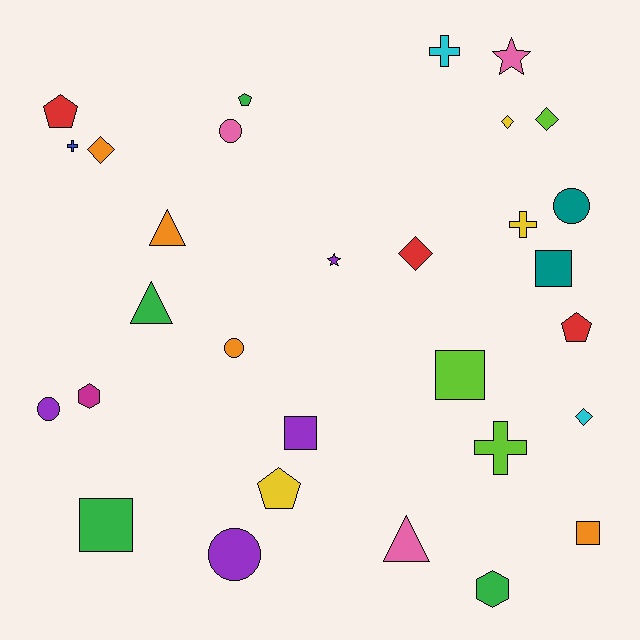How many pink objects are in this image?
There are 3 pink objects.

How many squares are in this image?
There are 5 squares.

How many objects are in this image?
There are 30 objects.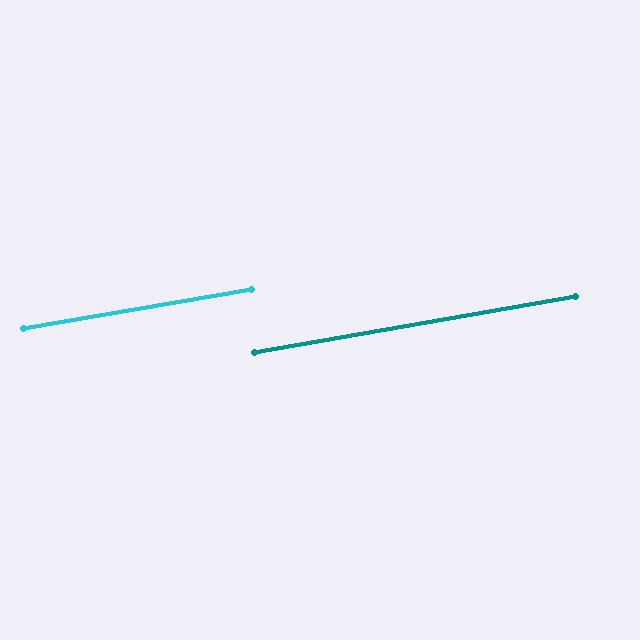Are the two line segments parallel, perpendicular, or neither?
Parallel — their directions differ by only 0.2°.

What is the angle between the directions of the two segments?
Approximately 0 degrees.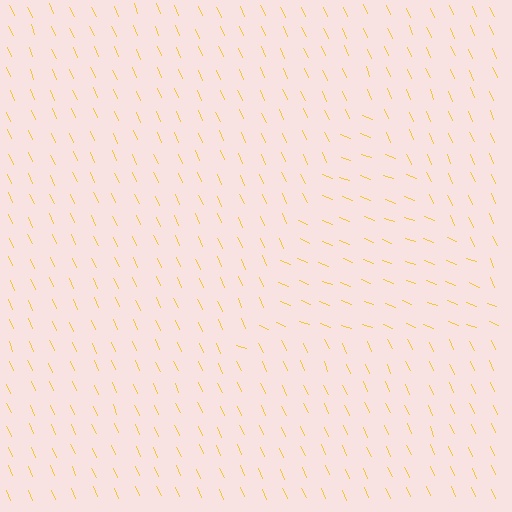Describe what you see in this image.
The image is filled with small yellow line segments. A triangle region in the image has lines oriented differently from the surrounding lines, creating a visible texture boundary.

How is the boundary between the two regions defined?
The boundary is defined purely by a change in line orientation (approximately 45 degrees difference). All lines are the same color and thickness.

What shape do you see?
I see a triangle.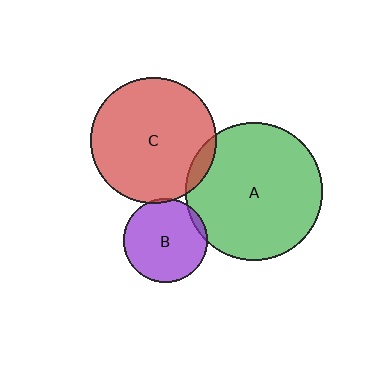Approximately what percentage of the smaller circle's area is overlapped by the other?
Approximately 5%.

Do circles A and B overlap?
Yes.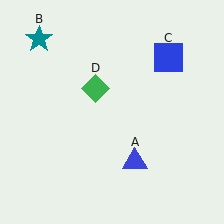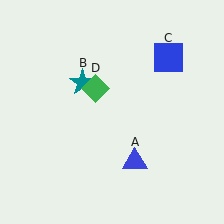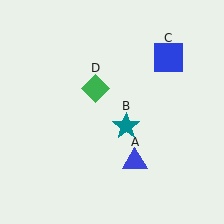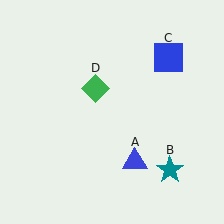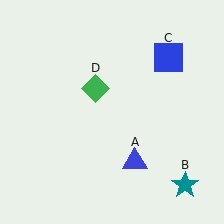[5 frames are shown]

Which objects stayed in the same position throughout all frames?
Blue triangle (object A) and blue square (object C) and green diamond (object D) remained stationary.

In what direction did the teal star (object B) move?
The teal star (object B) moved down and to the right.